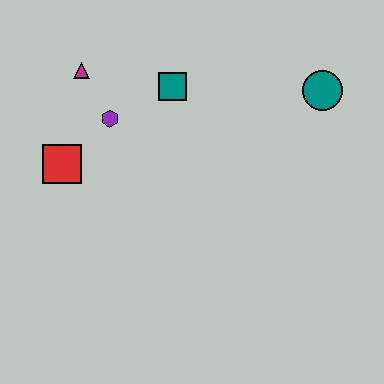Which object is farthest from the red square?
The teal circle is farthest from the red square.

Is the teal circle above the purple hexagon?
Yes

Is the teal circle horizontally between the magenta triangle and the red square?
No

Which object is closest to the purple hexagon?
The magenta triangle is closest to the purple hexagon.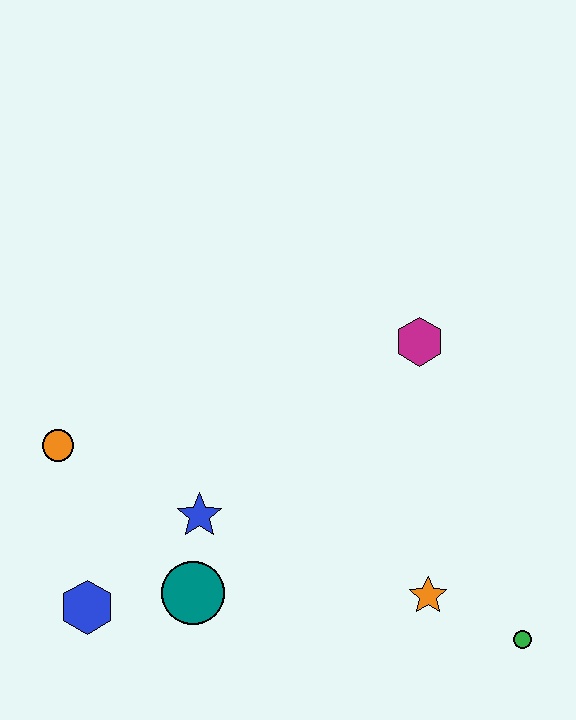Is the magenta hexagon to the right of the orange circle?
Yes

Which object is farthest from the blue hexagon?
The green circle is farthest from the blue hexagon.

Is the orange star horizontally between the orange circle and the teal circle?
No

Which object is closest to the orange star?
The green circle is closest to the orange star.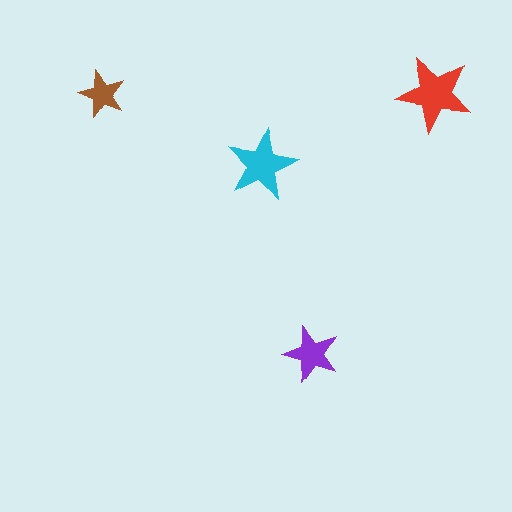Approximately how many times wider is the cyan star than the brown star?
About 1.5 times wider.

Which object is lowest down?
The purple star is bottommost.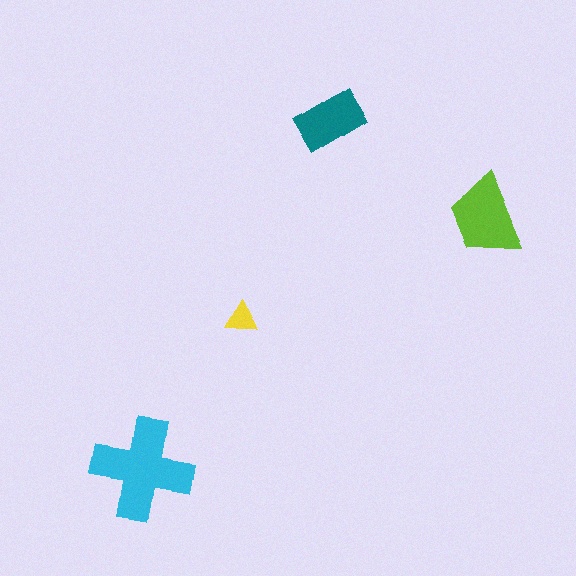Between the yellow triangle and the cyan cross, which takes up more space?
The cyan cross.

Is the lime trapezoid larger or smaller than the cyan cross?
Smaller.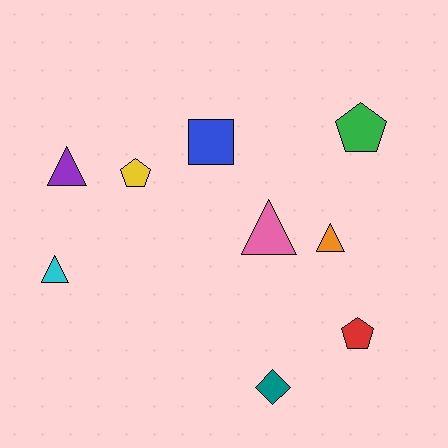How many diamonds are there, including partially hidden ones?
There is 1 diamond.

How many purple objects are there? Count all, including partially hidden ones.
There is 1 purple object.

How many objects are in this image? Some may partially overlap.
There are 9 objects.